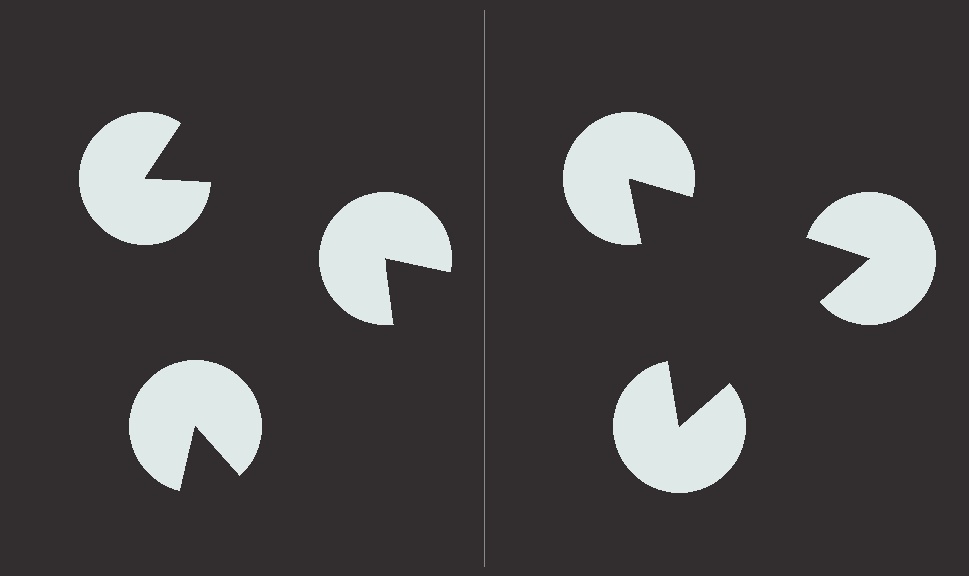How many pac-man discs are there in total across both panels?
6 — 3 on each side.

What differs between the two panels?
The pac-man discs are positioned identically on both sides; only the wedge orientations differ. On the right they align to a triangle; on the left they are misaligned.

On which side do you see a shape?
An illusory triangle appears on the right side. On the left side the wedge cuts are rotated, so no coherent shape forms.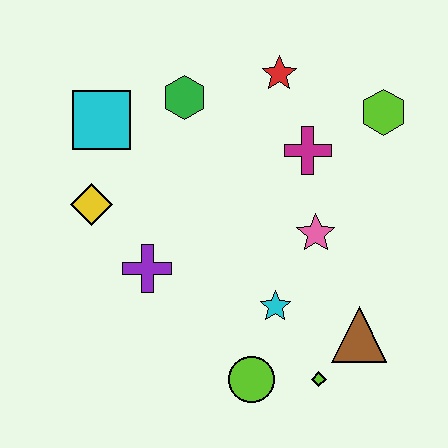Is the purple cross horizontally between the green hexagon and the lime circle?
No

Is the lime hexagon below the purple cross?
No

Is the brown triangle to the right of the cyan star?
Yes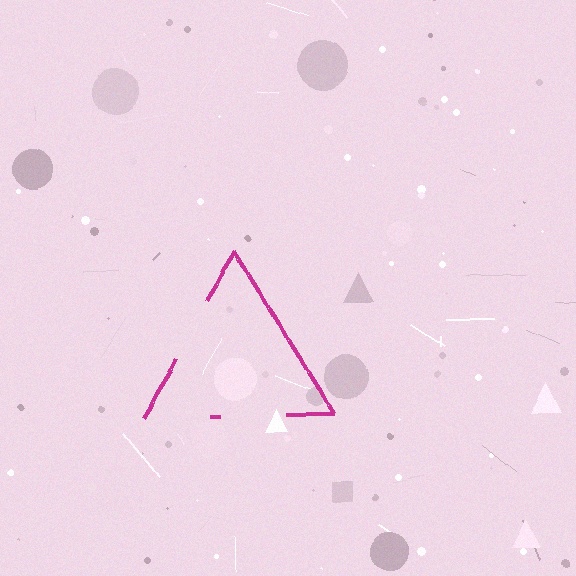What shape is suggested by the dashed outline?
The dashed outline suggests a triangle.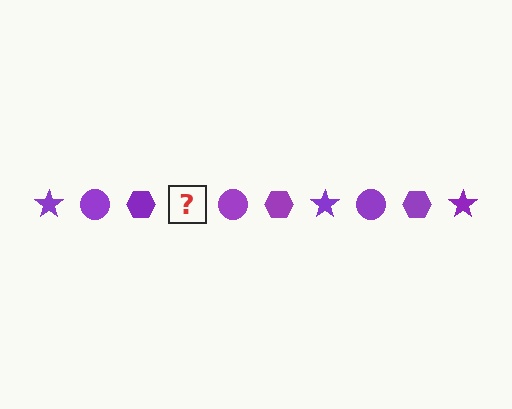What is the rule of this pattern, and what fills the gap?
The rule is that the pattern cycles through star, circle, hexagon shapes in purple. The gap should be filled with a purple star.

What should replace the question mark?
The question mark should be replaced with a purple star.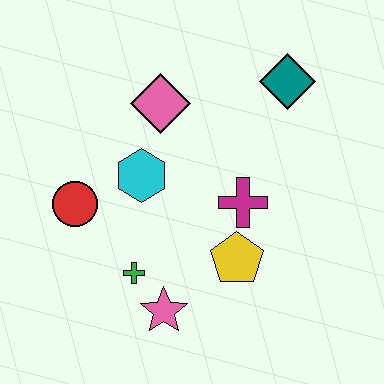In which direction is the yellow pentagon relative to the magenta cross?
The yellow pentagon is below the magenta cross.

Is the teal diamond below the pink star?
No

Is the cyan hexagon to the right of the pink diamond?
No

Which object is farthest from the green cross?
The teal diamond is farthest from the green cross.